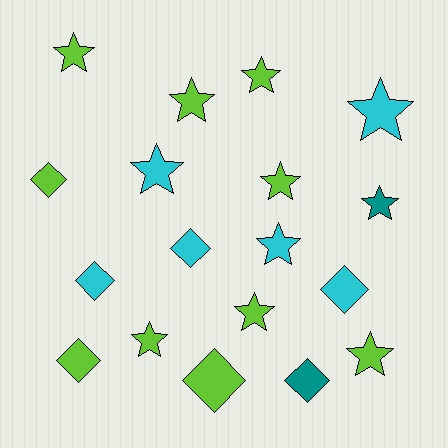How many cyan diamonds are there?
There are 3 cyan diamonds.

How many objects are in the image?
There are 18 objects.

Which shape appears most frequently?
Star, with 11 objects.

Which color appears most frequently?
Lime, with 10 objects.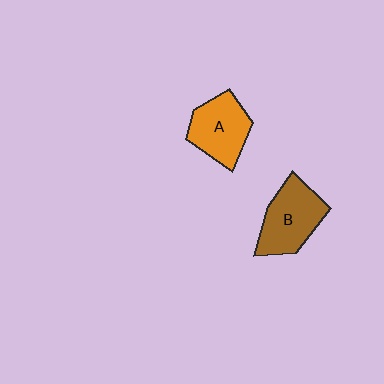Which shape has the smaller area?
Shape A (orange).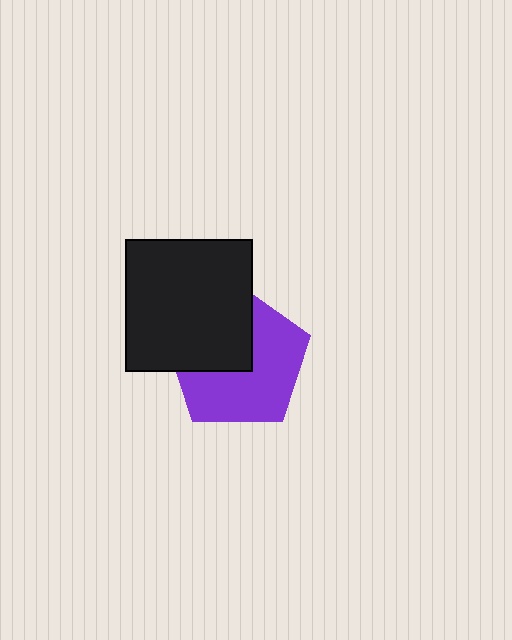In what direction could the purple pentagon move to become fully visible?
The purple pentagon could move toward the lower-right. That would shift it out from behind the black rectangle entirely.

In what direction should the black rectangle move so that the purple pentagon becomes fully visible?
The black rectangle should move toward the upper-left. That is the shortest direction to clear the overlap and leave the purple pentagon fully visible.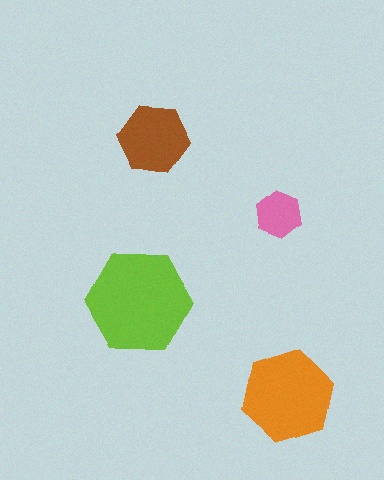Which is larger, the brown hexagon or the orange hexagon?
The orange one.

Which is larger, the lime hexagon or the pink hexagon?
The lime one.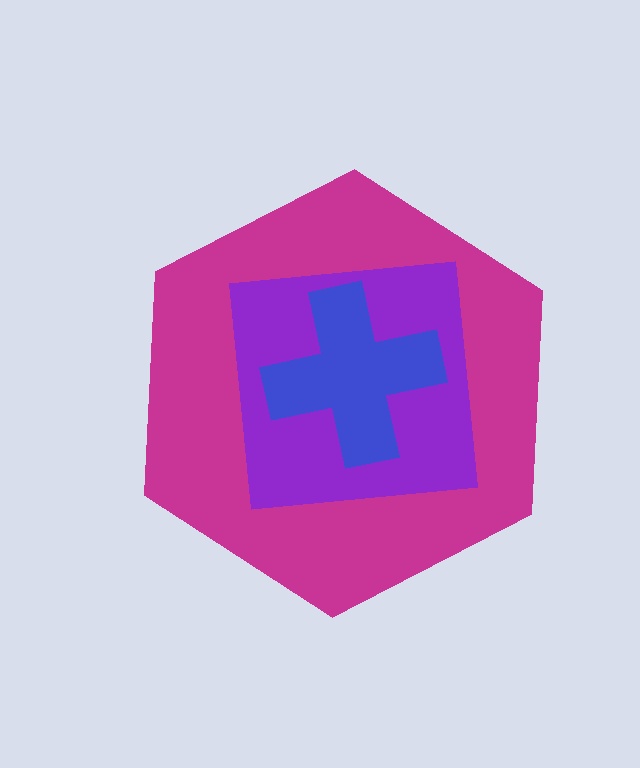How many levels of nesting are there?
3.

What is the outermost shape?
The magenta hexagon.